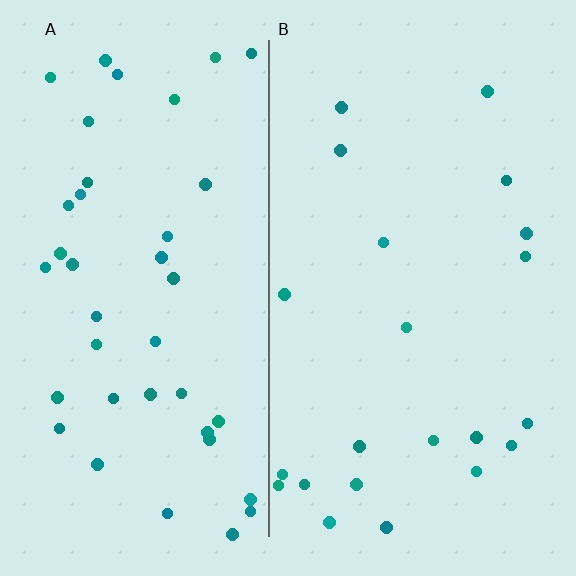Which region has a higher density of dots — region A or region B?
A (the left).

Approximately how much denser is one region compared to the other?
Approximately 1.8× — region A over region B.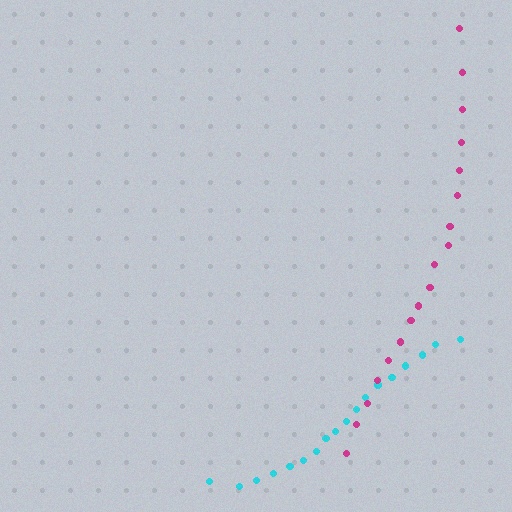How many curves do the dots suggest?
There are 2 distinct paths.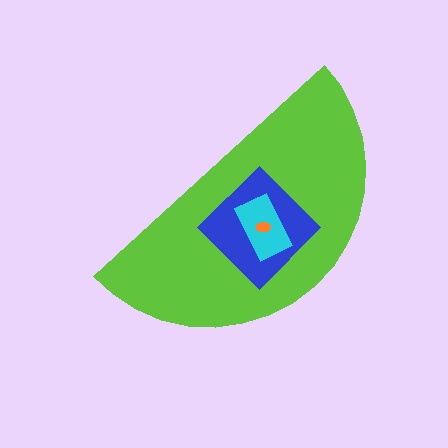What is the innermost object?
The orange ellipse.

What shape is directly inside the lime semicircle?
The blue diamond.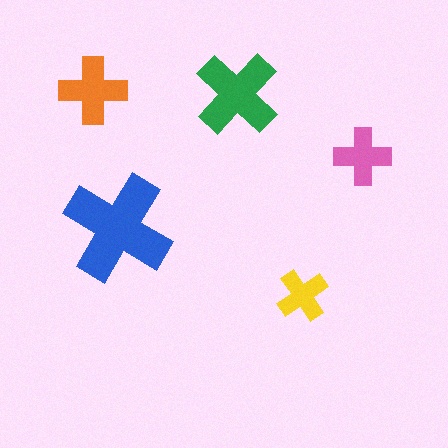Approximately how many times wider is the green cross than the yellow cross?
About 1.5 times wider.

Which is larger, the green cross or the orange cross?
The green one.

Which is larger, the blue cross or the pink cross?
The blue one.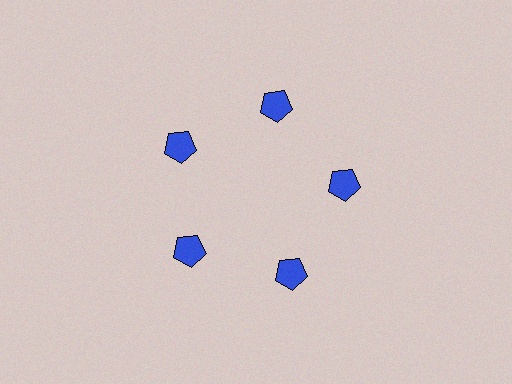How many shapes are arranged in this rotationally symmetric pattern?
There are 5 shapes, arranged in 5 groups of 1.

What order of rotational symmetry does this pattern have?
This pattern has 5-fold rotational symmetry.